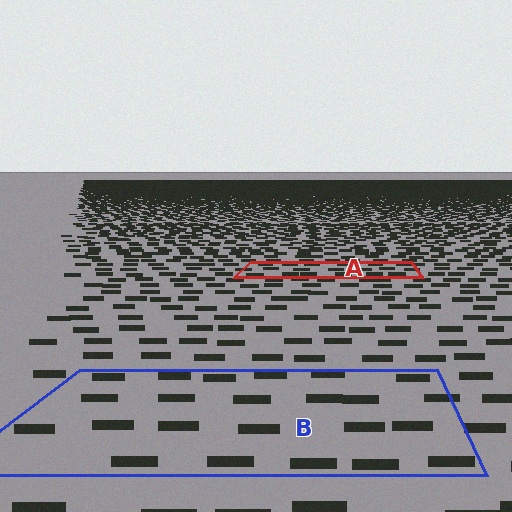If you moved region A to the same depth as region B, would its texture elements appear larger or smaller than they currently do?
They would appear larger. At a closer depth, the same texture elements are projected at a bigger on-screen size.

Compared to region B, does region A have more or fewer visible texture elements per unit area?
Region A has more texture elements per unit area — they are packed more densely because it is farther away.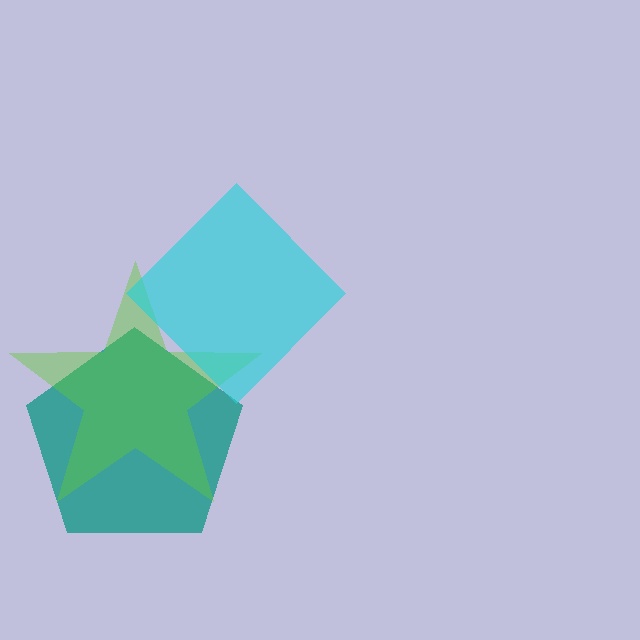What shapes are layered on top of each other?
The layered shapes are: a teal pentagon, a lime star, a cyan diamond.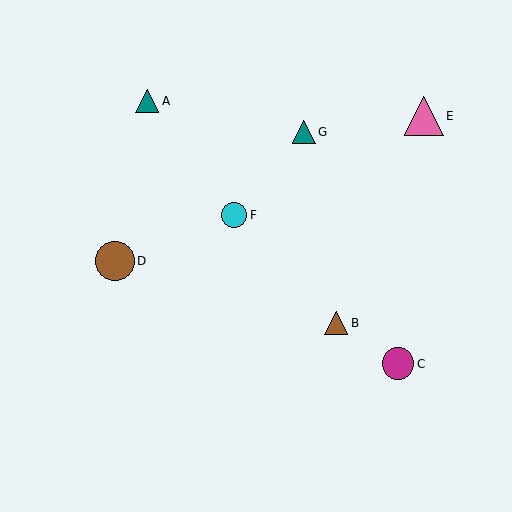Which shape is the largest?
The pink triangle (labeled E) is the largest.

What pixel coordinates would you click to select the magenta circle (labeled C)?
Click at (398, 364) to select the magenta circle C.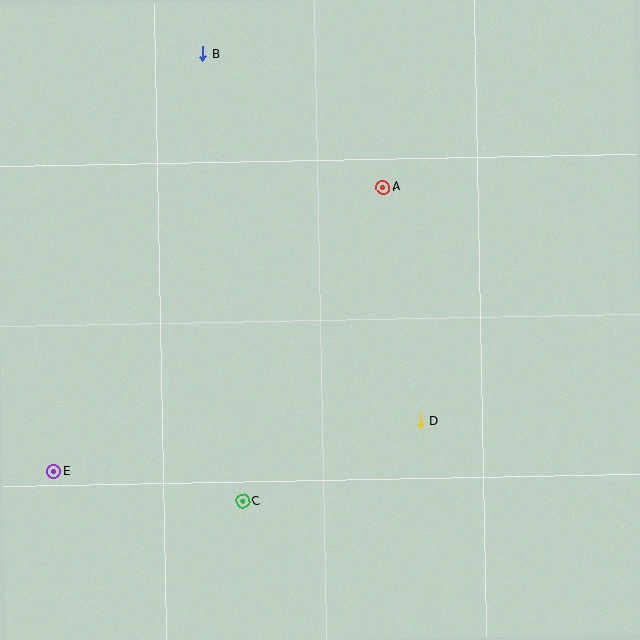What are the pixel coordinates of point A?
Point A is at (383, 187).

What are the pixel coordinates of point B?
Point B is at (203, 54).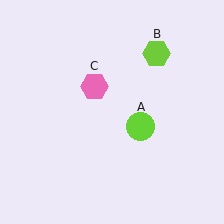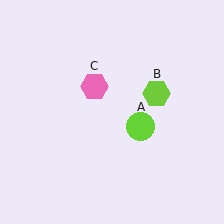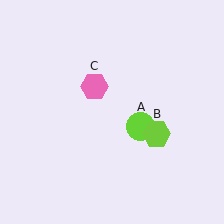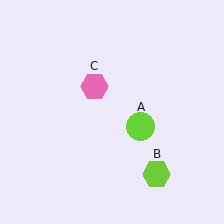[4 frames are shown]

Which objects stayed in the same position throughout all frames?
Lime circle (object A) and pink hexagon (object C) remained stationary.